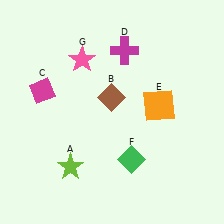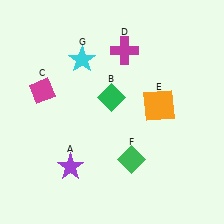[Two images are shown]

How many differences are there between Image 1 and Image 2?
There are 3 differences between the two images.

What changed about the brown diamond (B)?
In Image 1, B is brown. In Image 2, it changed to green.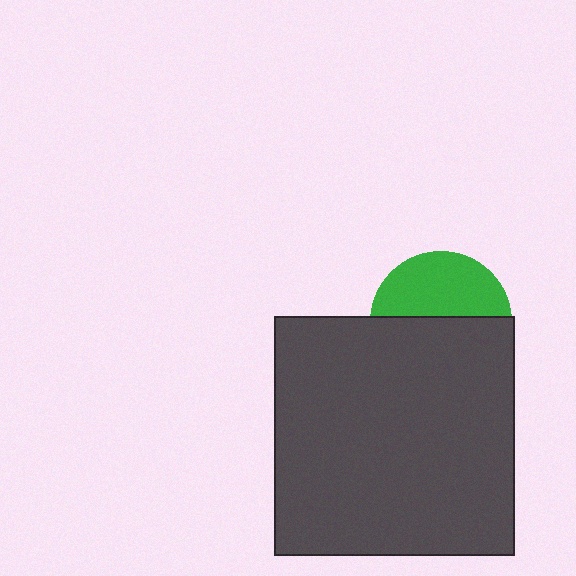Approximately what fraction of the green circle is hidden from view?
Roughly 56% of the green circle is hidden behind the dark gray square.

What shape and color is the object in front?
The object in front is a dark gray square.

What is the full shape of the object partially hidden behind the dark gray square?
The partially hidden object is a green circle.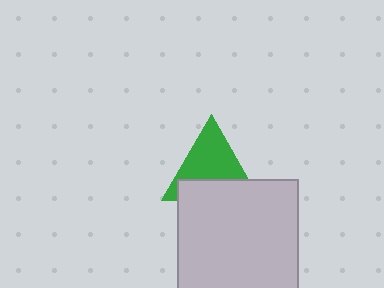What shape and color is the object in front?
The object in front is a light gray square.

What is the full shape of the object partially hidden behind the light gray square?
The partially hidden object is a green triangle.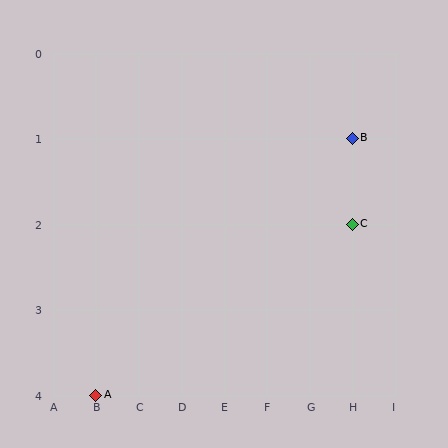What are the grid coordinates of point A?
Point A is at grid coordinates (B, 4).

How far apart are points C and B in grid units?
Points C and B are 1 row apart.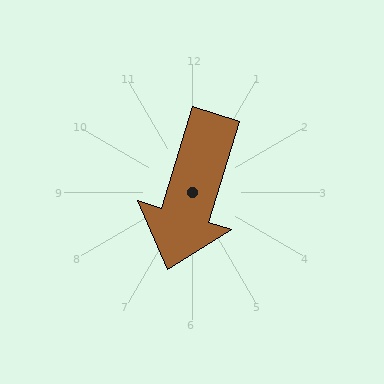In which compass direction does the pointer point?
South.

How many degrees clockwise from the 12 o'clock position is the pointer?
Approximately 197 degrees.